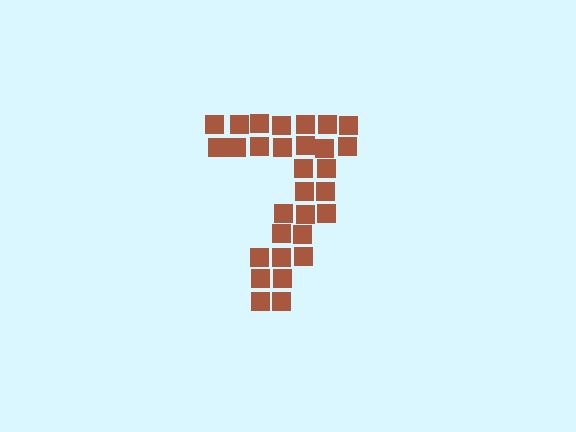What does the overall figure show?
The overall figure shows the digit 7.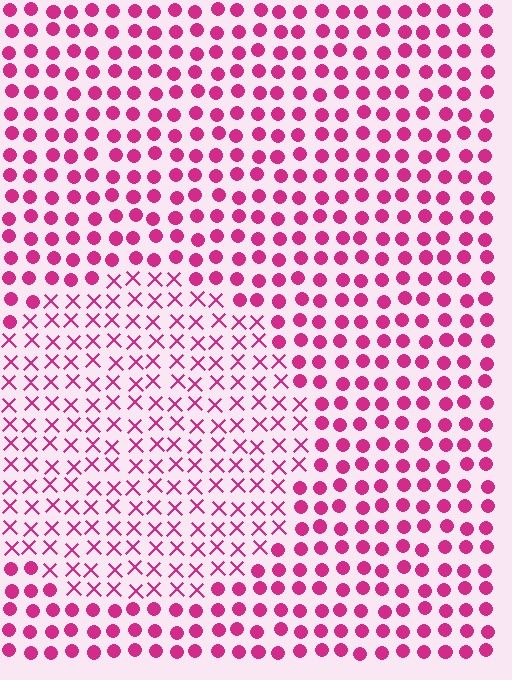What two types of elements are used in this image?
The image uses X marks inside the circle region and circles outside it.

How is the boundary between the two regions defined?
The boundary is defined by a change in element shape: X marks inside vs. circles outside. All elements share the same color and spacing.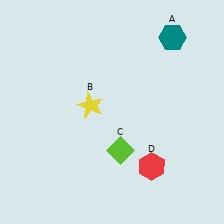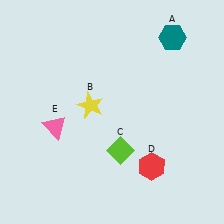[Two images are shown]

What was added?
A pink triangle (E) was added in Image 2.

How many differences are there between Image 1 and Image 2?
There is 1 difference between the two images.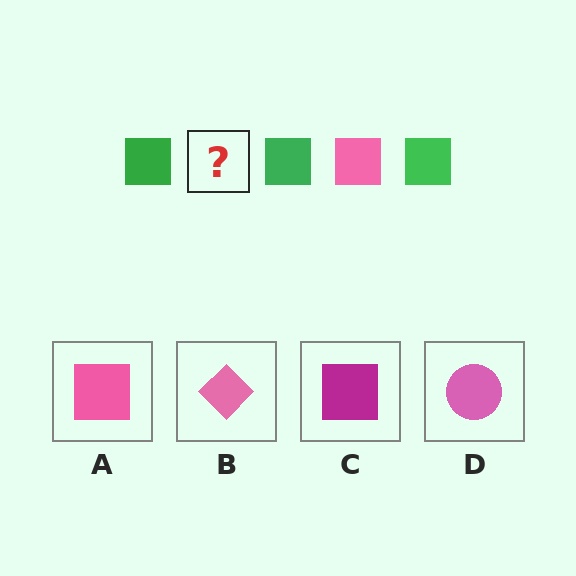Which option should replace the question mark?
Option A.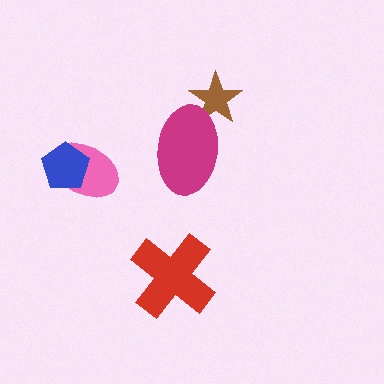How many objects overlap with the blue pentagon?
1 object overlaps with the blue pentagon.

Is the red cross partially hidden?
No, no other shape covers it.